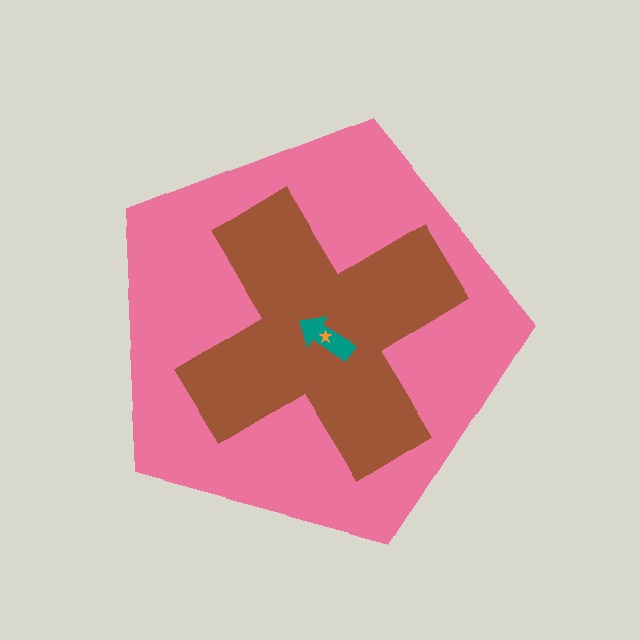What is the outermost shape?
The pink pentagon.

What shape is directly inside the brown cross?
The teal arrow.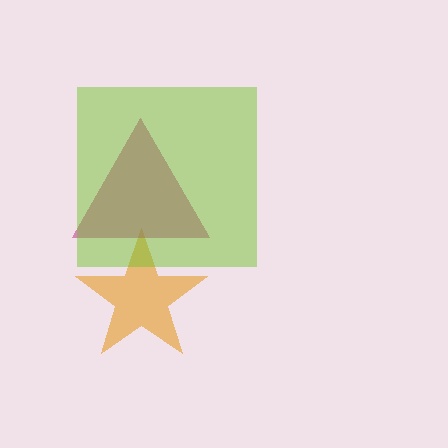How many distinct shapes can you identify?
There are 3 distinct shapes: an orange star, a magenta triangle, a lime square.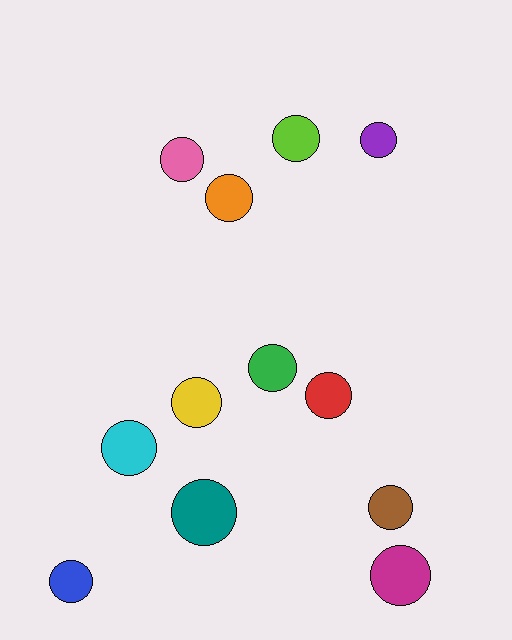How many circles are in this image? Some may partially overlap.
There are 12 circles.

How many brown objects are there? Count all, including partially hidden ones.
There is 1 brown object.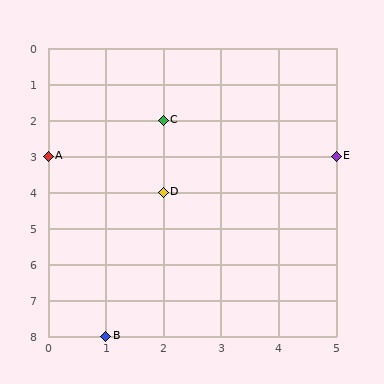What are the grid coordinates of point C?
Point C is at grid coordinates (2, 2).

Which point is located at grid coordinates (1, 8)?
Point B is at (1, 8).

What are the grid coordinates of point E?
Point E is at grid coordinates (5, 3).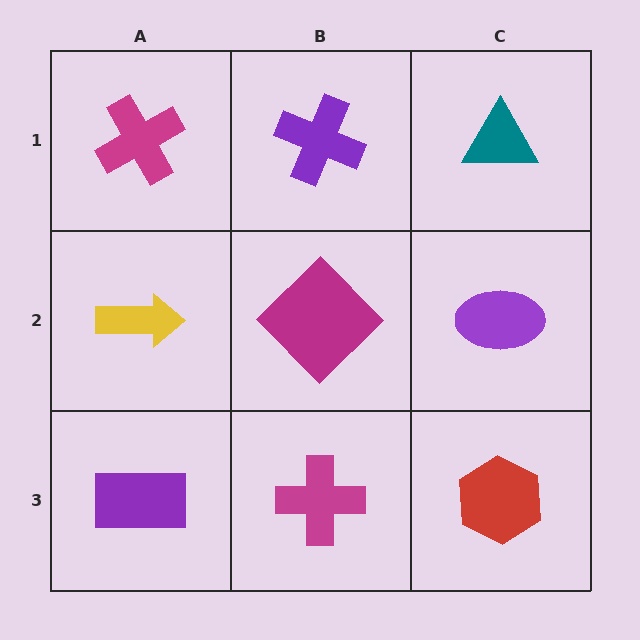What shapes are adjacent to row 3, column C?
A purple ellipse (row 2, column C), a magenta cross (row 3, column B).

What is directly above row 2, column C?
A teal triangle.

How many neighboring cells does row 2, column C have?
3.